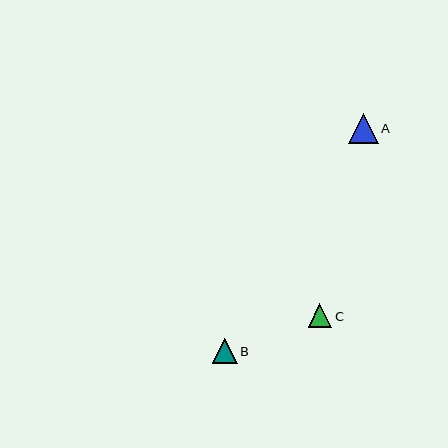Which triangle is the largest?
Triangle A is the largest with a size of approximately 30 pixels.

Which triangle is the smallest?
Triangle C is the smallest with a size of approximately 23 pixels.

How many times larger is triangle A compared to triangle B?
Triangle A is approximately 1.2 times the size of triangle B.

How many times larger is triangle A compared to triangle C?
Triangle A is approximately 1.3 times the size of triangle C.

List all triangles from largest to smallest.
From largest to smallest: A, B, C.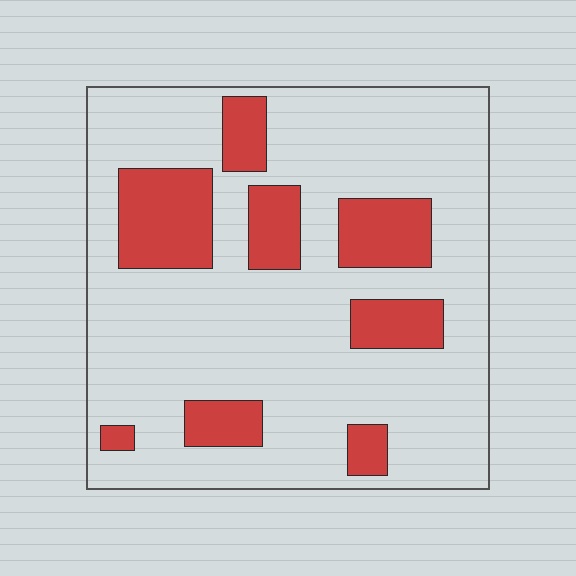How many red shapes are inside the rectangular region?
8.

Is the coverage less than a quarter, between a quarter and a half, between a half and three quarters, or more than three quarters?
Less than a quarter.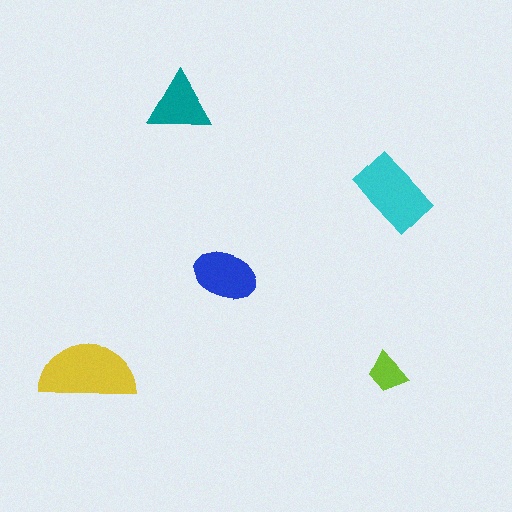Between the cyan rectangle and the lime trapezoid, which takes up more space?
The cyan rectangle.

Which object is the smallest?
The lime trapezoid.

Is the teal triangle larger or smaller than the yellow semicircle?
Smaller.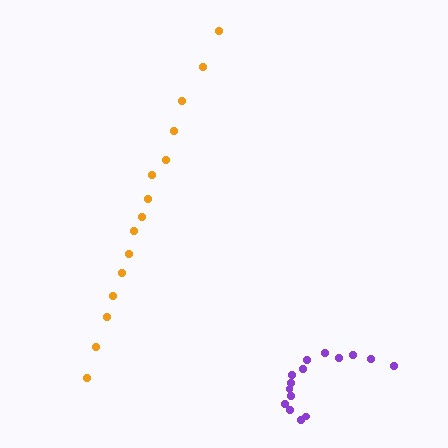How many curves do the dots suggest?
There are 2 distinct paths.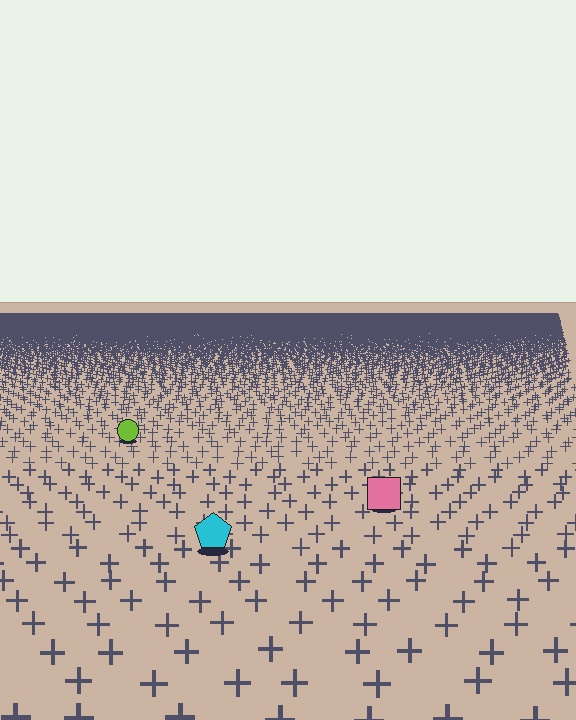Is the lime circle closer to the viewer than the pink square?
No. The pink square is closer — you can tell from the texture gradient: the ground texture is coarser near it.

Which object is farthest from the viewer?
The lime circle is farthest from the viewer. It appears smaller and the ground texture around it is denser.